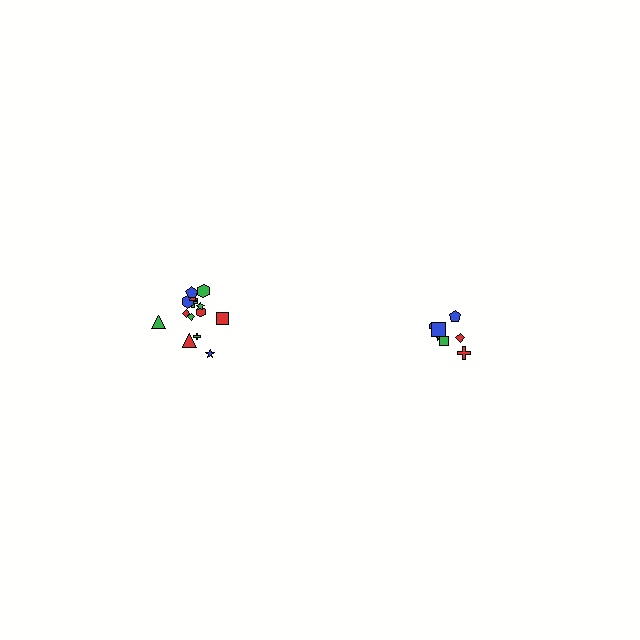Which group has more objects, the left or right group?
The left group.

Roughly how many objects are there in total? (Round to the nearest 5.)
Roughly 20 objects in total.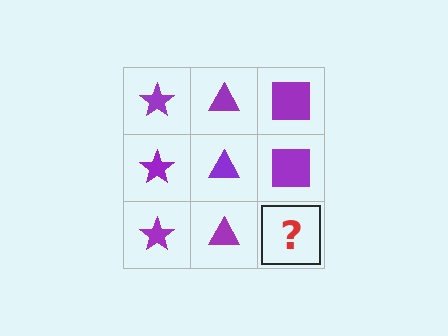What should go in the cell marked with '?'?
The missing cell should contain a purple square.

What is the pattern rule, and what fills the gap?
The rule is that each column has a consistent shape. The gap should be filled with a purple square.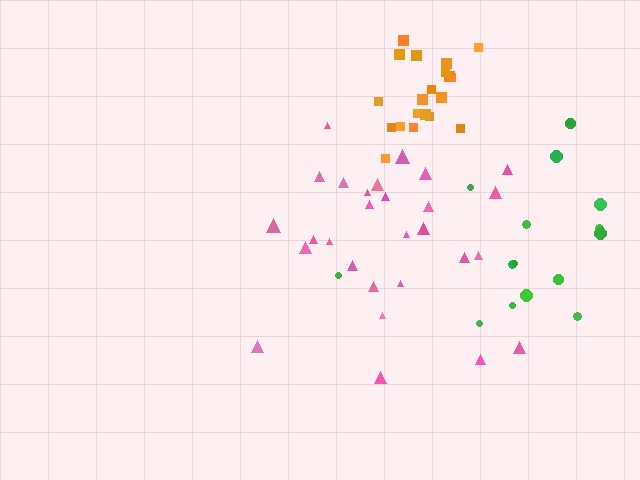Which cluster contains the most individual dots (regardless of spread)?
Pink (28).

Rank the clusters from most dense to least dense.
orange, pink, green.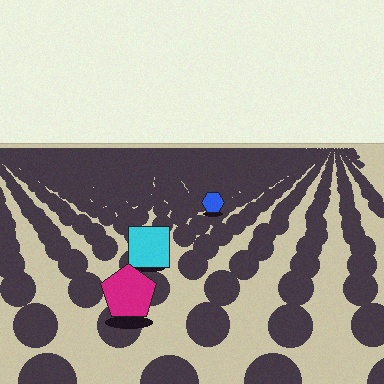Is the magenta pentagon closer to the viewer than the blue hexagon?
Yes. The magenta pentagon is closer — you can tell from the texture gradient: the ground texture is coarser near it.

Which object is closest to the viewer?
The magenta pentagon is closest. The texture marks near it are larger and more spread out.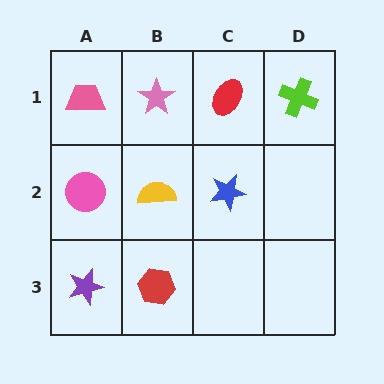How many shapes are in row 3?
2 shapes.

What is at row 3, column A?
A purple star.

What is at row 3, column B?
A red hexagon.